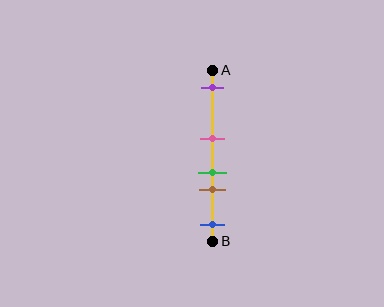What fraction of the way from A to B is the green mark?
The green mark is approximately 60% (0.6) of the way from A to B.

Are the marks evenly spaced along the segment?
No, the marks are not evenly spaced.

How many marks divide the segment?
There are 5 marks dividing the segment.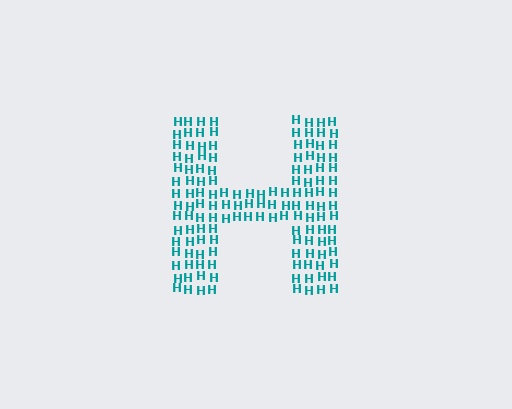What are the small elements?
The small elements are letter H's.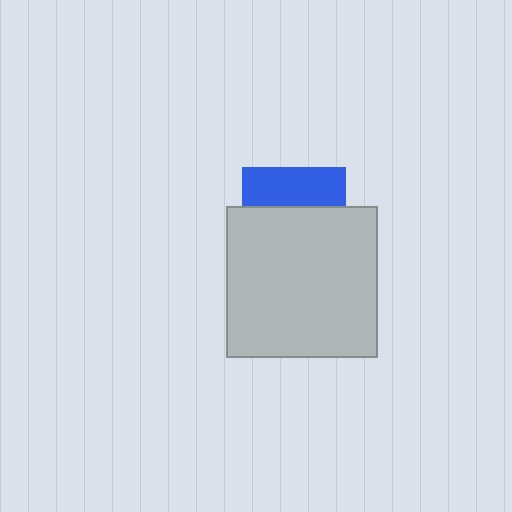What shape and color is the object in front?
The object in front is a light gray square.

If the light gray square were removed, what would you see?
You would see the complete blue square.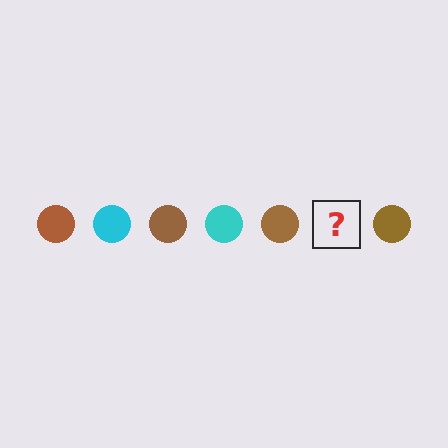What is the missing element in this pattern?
The missing element is a cyan circle.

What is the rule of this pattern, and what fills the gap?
The rule is that the pattern cycles through brown, cyan circles. The gap should be filled with a cyan circle.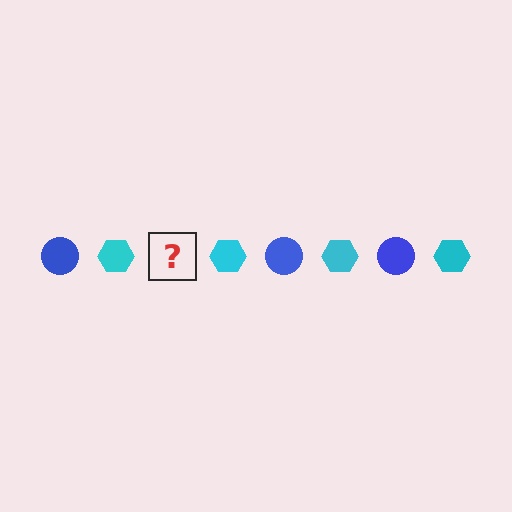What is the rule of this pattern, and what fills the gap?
The rule is that the pattern alternates between blue circle and cyan hexagon. The gap should be filled with a blue circle.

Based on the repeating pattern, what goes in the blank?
The blank should be a blue circle.